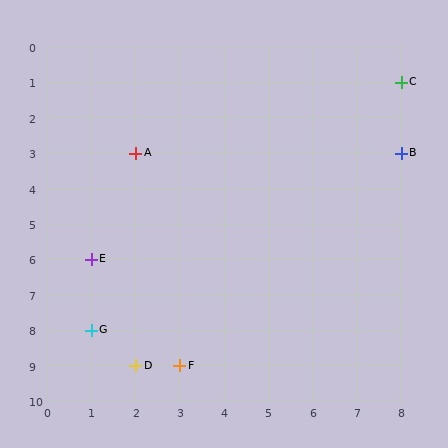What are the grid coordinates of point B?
Point B is at grid coordinates (8, 3).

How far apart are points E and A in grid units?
Points E and A are 1 column and 3 rows apart (about 3.2 grid units diagonally).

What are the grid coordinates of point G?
Point G is at grid coordinates (1, 8).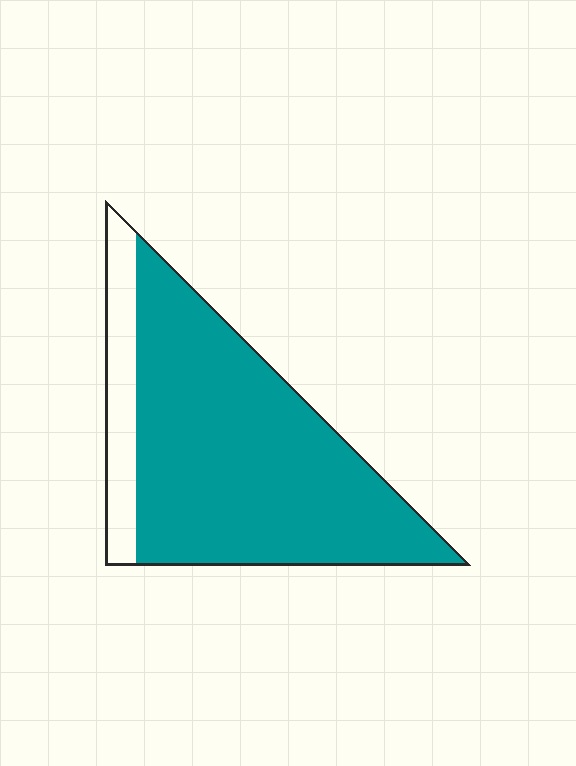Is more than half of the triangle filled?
Yes.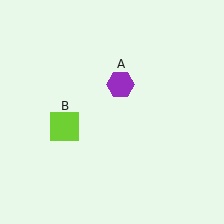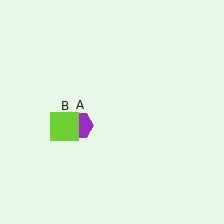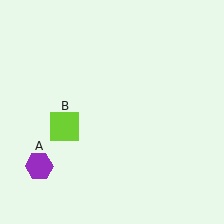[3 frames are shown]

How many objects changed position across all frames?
1 object changed position: purple hexagon (object A).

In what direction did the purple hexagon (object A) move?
The purple hexagon (object A) moved down and to the left.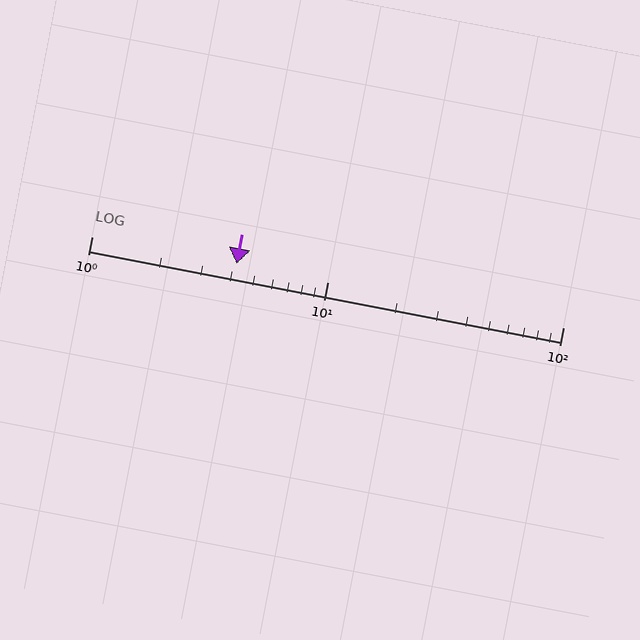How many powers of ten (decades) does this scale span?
The scale spans 2 decades, from 1 to 100.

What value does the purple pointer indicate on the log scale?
The pointer indicates approximately 4.1.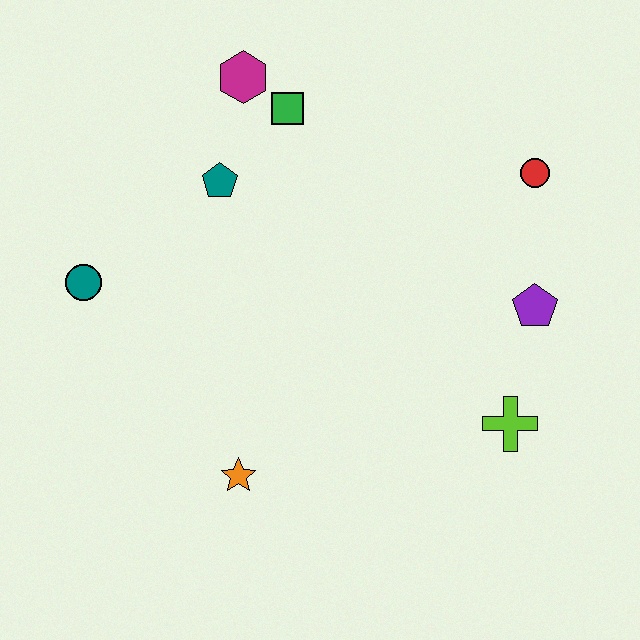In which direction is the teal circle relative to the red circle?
The teal circle is to the left of the red circle.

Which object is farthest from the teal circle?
The red circle is farthest from the teal circle.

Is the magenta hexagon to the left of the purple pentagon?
Yes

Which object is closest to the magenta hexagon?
The green square is closest to the magenta hexagon.